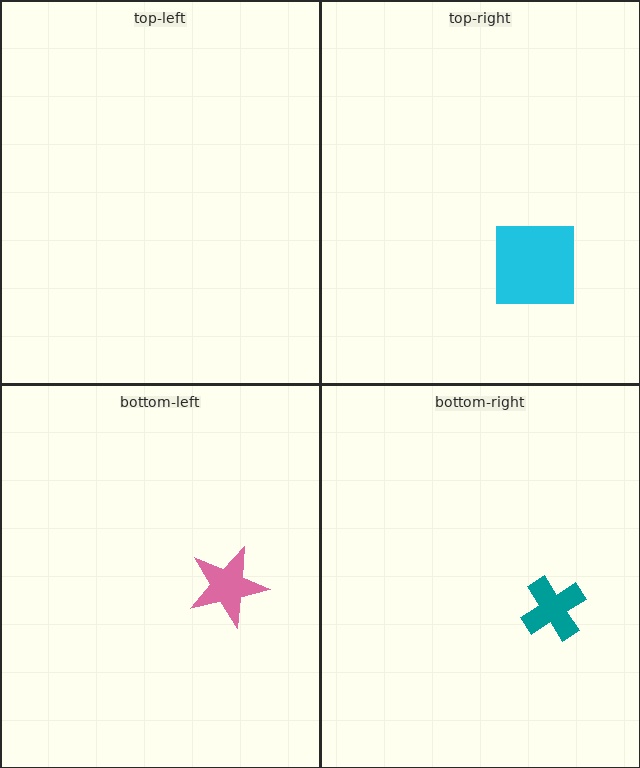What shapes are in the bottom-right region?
The teal cross.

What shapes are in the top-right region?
The cyan square.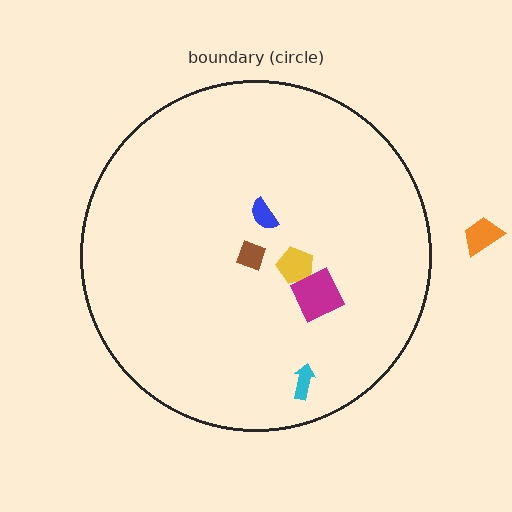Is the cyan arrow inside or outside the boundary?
Inside.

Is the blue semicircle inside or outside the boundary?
Inside.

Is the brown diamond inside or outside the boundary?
Inside.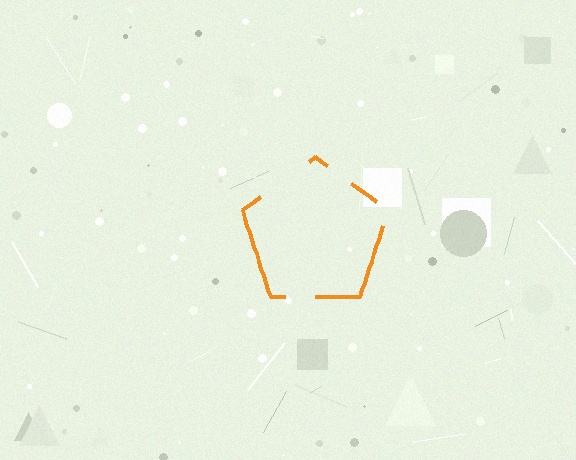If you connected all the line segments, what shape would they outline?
They would outline a pentagon.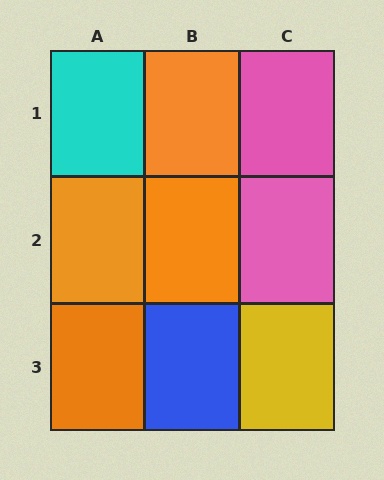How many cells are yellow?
1 cell is yellow.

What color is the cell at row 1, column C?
Pink.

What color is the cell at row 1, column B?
Orange.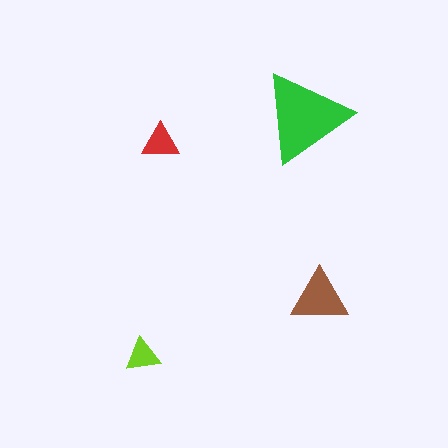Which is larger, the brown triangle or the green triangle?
The green one.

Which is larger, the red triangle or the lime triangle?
The red one.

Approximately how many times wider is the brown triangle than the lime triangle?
About 1.5 times wider.